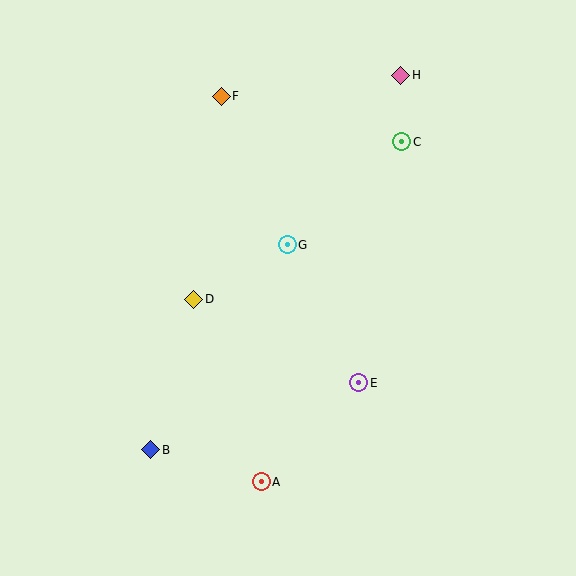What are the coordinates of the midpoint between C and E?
The midpoint between C and E is at (380, 262).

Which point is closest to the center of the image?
Point G at (287, 245) is closest to the center.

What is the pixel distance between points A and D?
The distance between A and D is 195 pixels.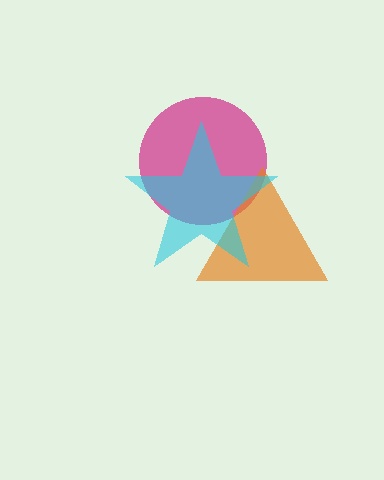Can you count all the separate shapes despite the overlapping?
Yes, there are 3 separate shapes.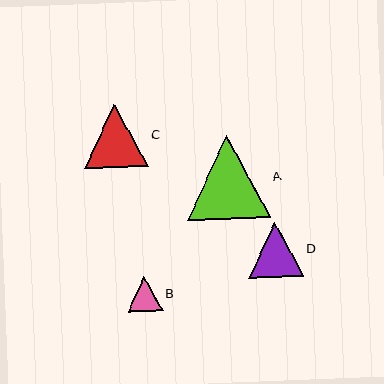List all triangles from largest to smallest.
From largest to smallest: A, C, D, B.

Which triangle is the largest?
Triangle A is the largest with a size of approximately 84 pixels.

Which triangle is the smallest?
Triangle B is the smallest with a size of approximately 35 pixels.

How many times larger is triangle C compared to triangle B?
Triangle C is approximately 1.8 times the size of triangle B.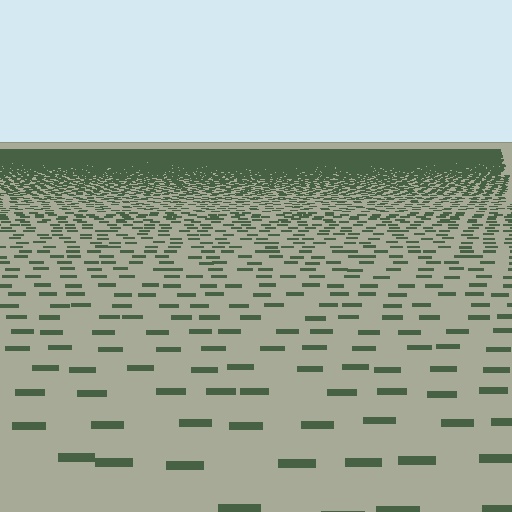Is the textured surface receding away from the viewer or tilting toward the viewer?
The surface is receding away from the viewer. Texture elements get smaller and denser toward the top.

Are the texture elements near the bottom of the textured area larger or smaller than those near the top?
Larger. Near the bottom, elements are closer to the viewer and appear at a bigger on-screen size.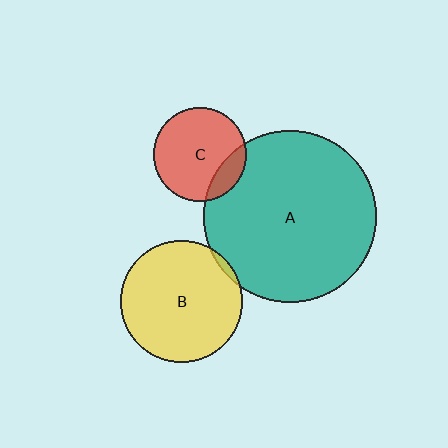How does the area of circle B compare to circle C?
Approximately 1.7 times.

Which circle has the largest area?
Circle A (teal).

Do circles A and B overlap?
Yes.